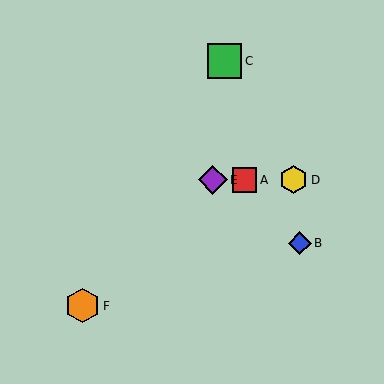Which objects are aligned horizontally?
Objects A, D, E are aligned horizontally.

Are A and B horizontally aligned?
No, A is at y≈180 and B is at y≈243.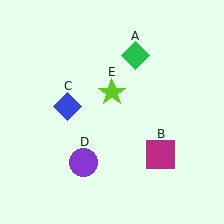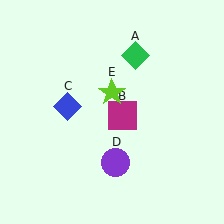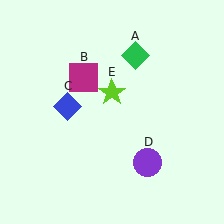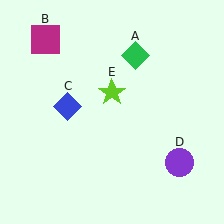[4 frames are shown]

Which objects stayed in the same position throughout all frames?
Green diamond (object A) and blue diamond (object C) and lime star (object E) remained stationary.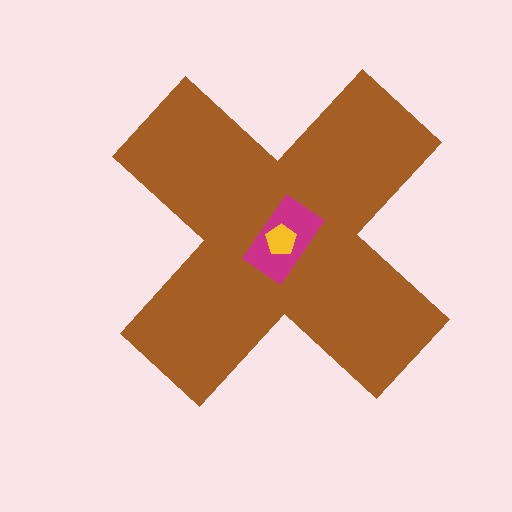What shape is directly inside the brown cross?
The magenta rectangle.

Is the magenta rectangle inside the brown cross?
Yes.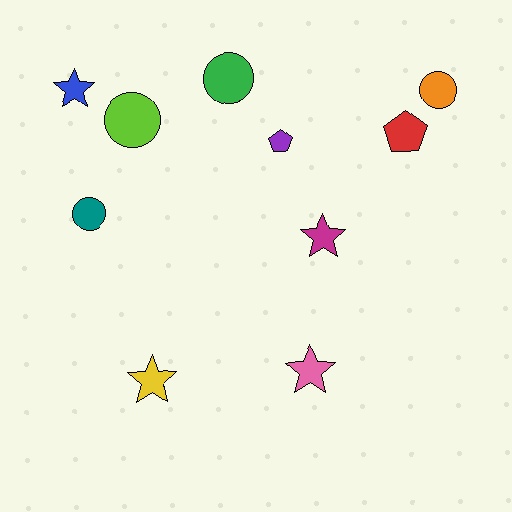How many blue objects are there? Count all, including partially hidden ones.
There is 1 blue object.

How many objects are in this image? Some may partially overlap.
There are 10 objects.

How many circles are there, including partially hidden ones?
There are 4 circles.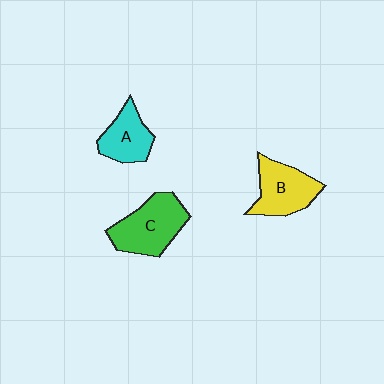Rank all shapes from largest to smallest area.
From largest to smallest: C (green), B (yellow), A (cyan).